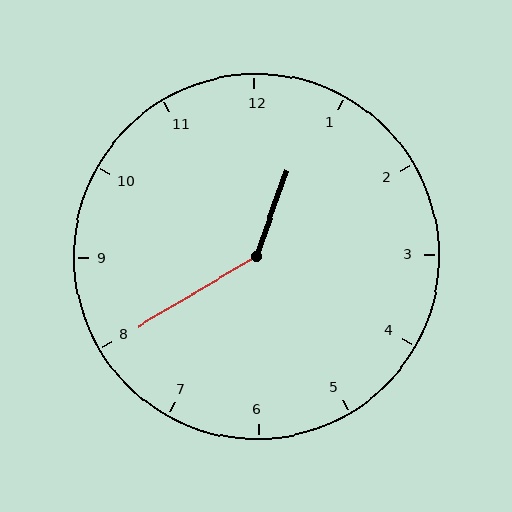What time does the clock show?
12:40.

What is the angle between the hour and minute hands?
Approximately 140 degrees.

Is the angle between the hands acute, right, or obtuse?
It is obtuse.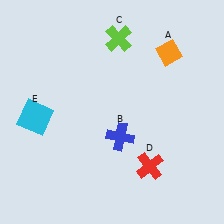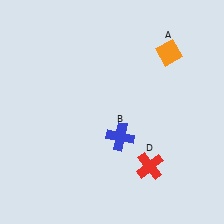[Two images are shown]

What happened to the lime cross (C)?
The lime cross (C) was removed in Image 2. It was in the top-right area of Image 1.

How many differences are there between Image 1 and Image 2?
There are 2 differences between the two images.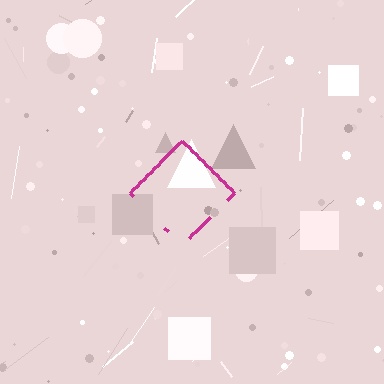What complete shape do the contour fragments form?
The contour fragments form a diamond.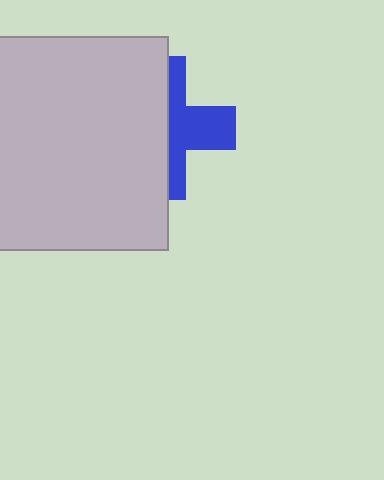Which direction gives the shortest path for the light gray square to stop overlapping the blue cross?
Moving left gives the shortest separation.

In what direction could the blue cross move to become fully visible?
The blue cross could move right. That would shift it out from behind the light gray square entirely.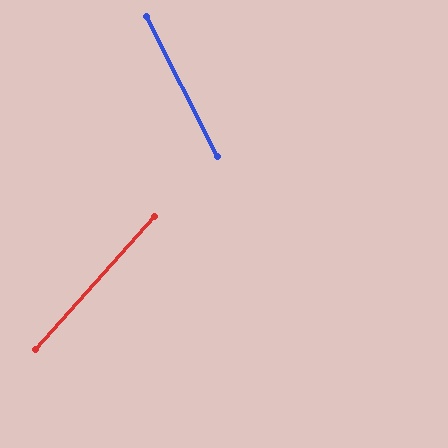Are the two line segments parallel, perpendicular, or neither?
Neither parallel nor perpendicular — they differ by about 69°.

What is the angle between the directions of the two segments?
Approximately 69 degrees.